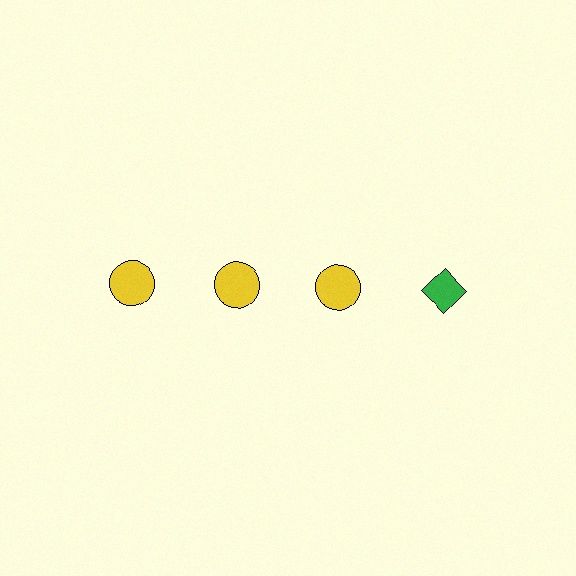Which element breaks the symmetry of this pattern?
The green diamond in the top row, second from right column breaks the symmetry. All other shapes are yellow circles.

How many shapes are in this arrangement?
There are 4 shapes arranged in a grid pattern.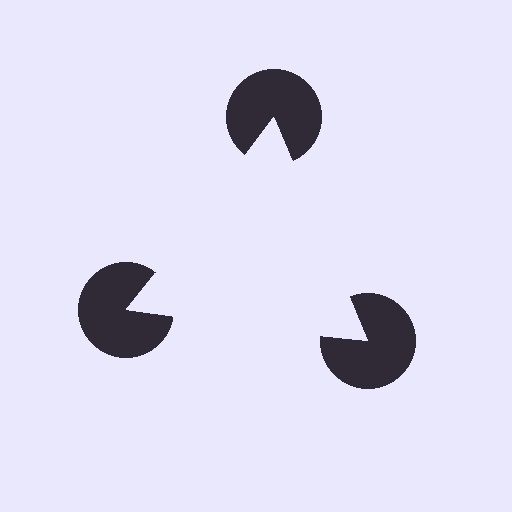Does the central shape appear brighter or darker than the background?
It typically appears slightly brighter than the background, even though no actual brightness change is drawn.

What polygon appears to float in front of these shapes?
An illusory triangle — its edges are inferred from the aligned wedge cuts in the pac-man discs, not physically drawn.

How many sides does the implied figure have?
3 sides.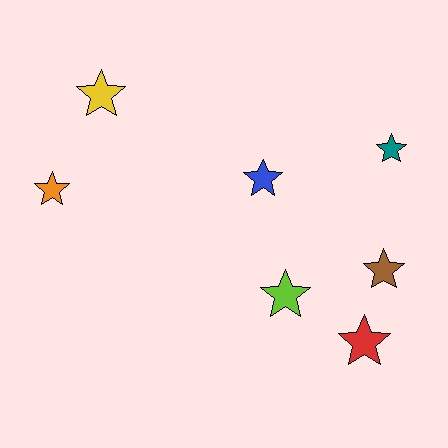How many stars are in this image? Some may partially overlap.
There are 7 stars.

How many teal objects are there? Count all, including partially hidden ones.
There is 1 teal object.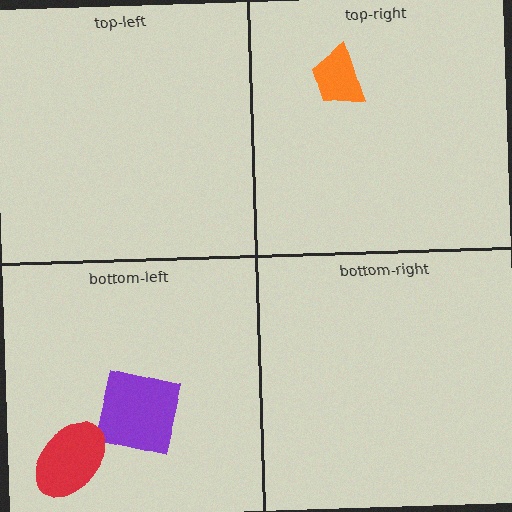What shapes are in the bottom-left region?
The purple square, the red ellipse.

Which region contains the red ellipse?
The bottom-left region.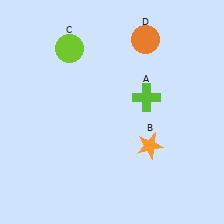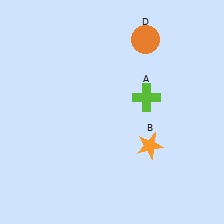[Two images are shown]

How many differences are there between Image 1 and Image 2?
There is 1 difference between the two images.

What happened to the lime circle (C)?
The lime circle (C) was removed in Image 2. It was in the top-left area of Image 1.